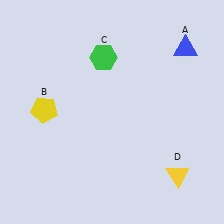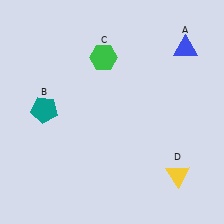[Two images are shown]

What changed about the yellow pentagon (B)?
In Image 1, B is yellow. In Image 2, it changed to teal.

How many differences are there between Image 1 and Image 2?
There is 1 difference between the two images.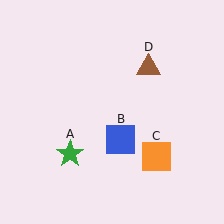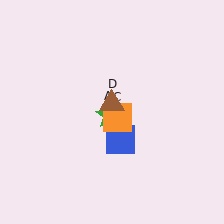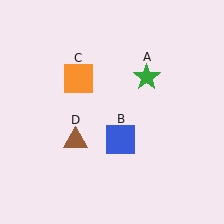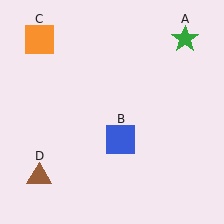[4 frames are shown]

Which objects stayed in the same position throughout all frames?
Blue square (object B) remained stationary.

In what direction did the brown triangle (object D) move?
The brown triangle (object D) moved down and to the left.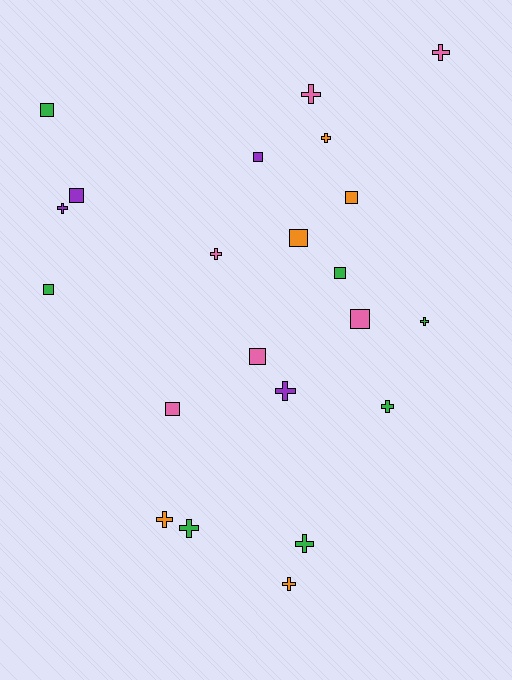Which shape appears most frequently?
Cross, with 12 objects.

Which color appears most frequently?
Green, with 7 objects.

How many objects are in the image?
There are 22 objects.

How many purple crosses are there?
There are 2 purple crosses.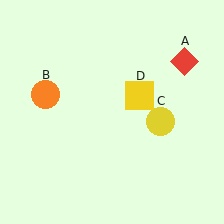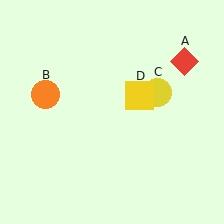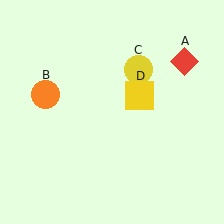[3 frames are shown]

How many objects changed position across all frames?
1 object changed position: yellow circle (object C).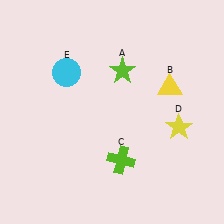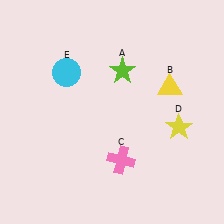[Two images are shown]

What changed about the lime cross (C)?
In Image 1, C is lime. In Image 2, it changed to pink.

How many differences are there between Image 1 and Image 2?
There is 1 difference between the two images.